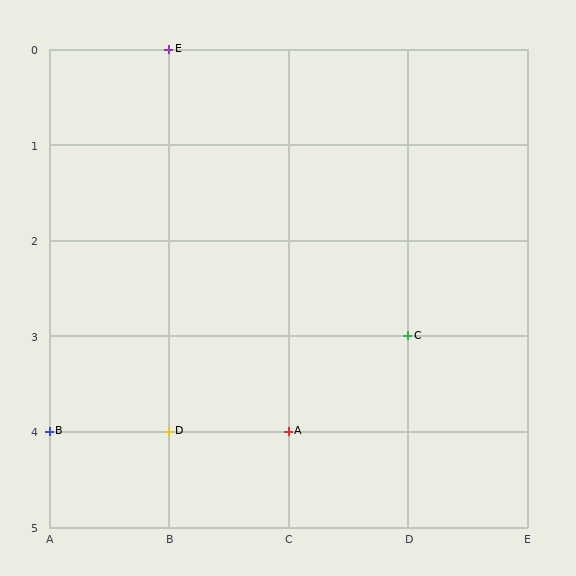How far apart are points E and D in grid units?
Points E and D are 4 rows apart.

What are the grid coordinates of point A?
Point A is at grid coordinates (C, 4).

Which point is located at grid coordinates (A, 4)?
Point B is at (A, 4).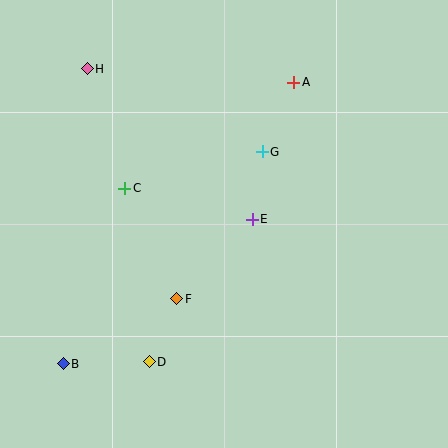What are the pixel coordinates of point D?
Point D is at (149, 362).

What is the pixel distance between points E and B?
The distance between E and B is 238 pixels.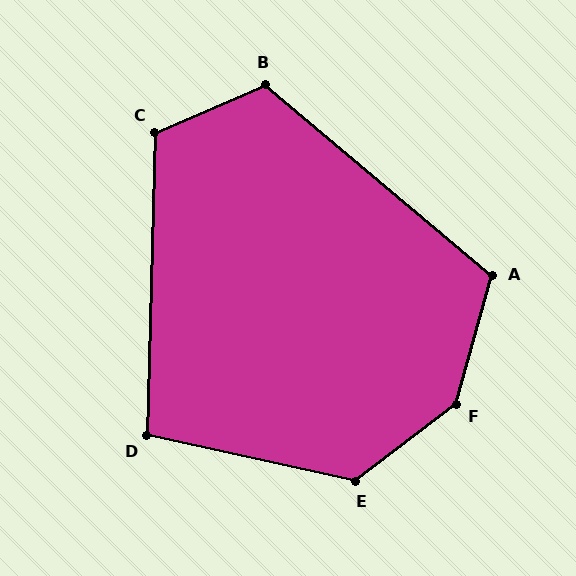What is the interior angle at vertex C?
Approximately 115 degrees (obtuse).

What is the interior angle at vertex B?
Approximately 116 degrees (obtuse).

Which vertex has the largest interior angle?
F, at approximately 143 degrees.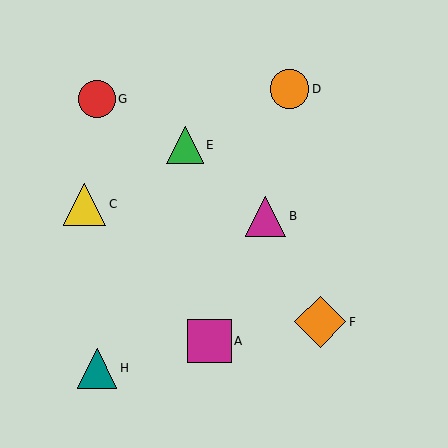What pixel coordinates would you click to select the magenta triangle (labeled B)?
Click at (266, 216) to select the magenta triangle B.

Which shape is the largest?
The orange diamond (labeled F) is the largest.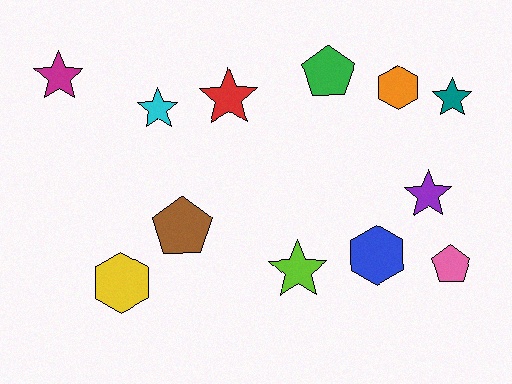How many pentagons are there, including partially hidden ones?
There are 3 pentagons.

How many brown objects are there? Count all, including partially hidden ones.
There is 1 brown object.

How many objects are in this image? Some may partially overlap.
There are 12 objects.